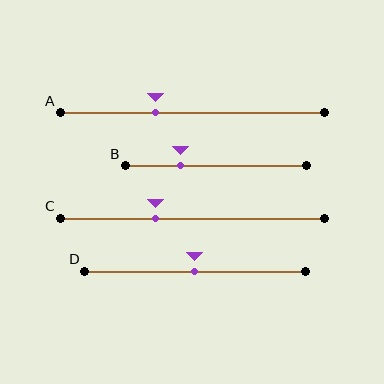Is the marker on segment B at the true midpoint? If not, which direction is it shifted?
No, the marker on segment B is shifted to the left by about 20% of the segment length.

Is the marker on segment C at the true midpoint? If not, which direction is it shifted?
No, the marker on segment C is shifted to the left by about 14% of the segment length.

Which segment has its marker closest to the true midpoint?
Segment D has its marker closest to the true midpoint.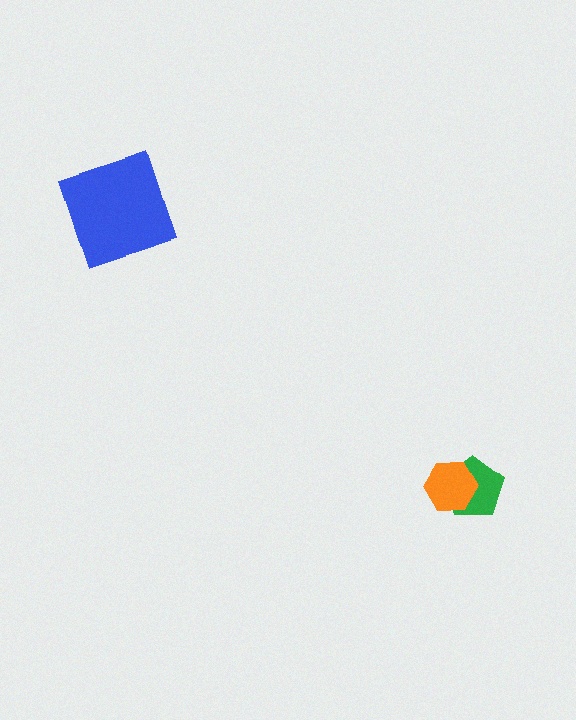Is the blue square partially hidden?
No, no other shape covers it.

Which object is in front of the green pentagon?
The orange hexagon is in front of the green pentagon.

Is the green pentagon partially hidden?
Yes, it is partially covered by another shape.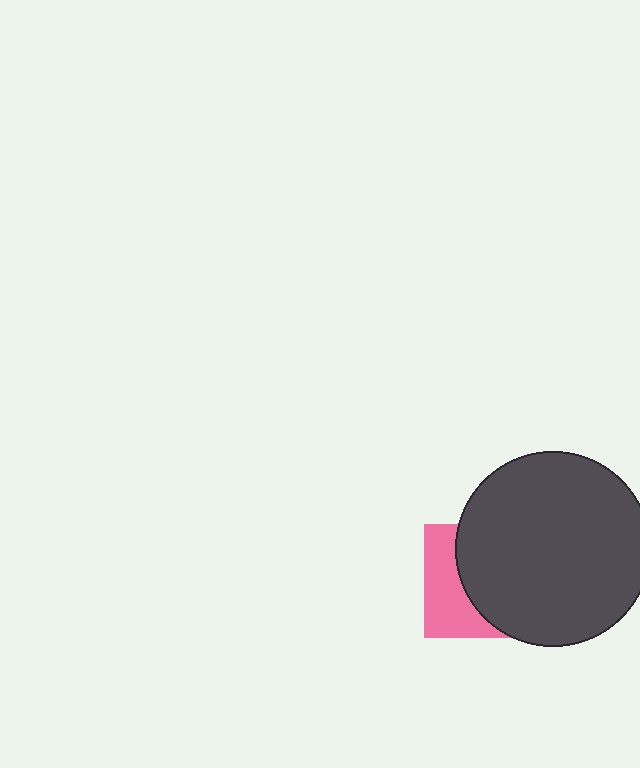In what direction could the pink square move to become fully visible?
The pink square could move left. That would shift it out from behind the dark gray circle entirely.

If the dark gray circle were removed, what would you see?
You would see the complete pink square.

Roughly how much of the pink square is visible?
A small part of it is visible (roughly 39%).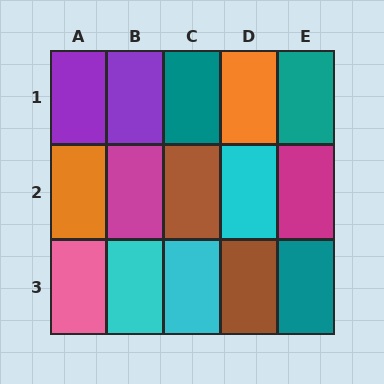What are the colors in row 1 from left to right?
Purple, purple, teal, orange, teal.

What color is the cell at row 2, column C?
Brown.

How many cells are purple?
2 cells are purple.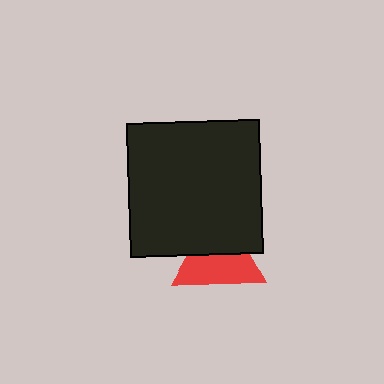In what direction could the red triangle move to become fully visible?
The red triangle could move down. That would shift it out from behind the black square entirely.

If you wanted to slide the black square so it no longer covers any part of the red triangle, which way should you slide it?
Slide it up — that is the most direct way to separate the two shapes.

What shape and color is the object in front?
The object in front is a black square.